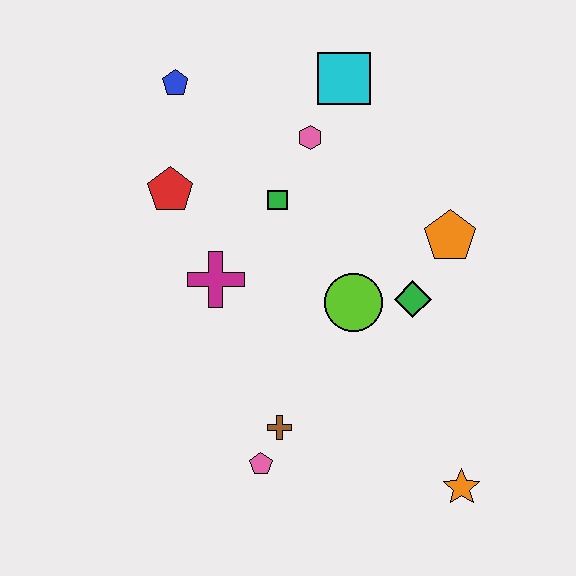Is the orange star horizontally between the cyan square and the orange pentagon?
No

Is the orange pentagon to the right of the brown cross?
Yes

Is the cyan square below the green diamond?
No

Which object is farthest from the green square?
The orange star is farthest from the green square.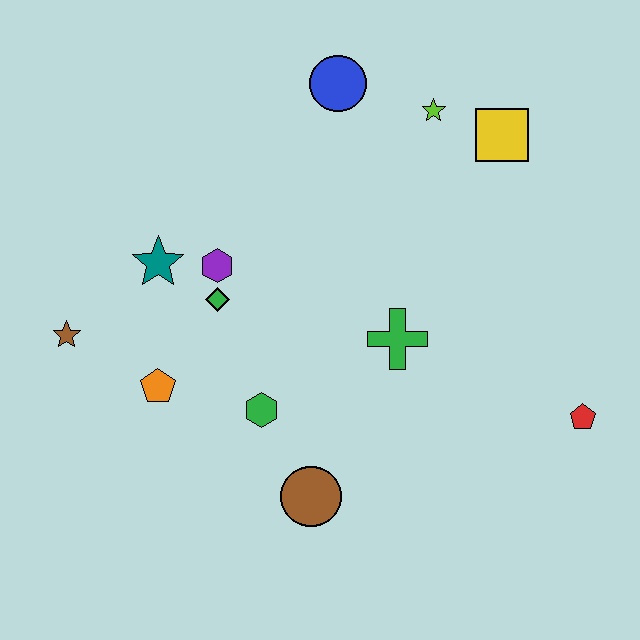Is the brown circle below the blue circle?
Yes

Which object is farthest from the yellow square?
The brown star is farthest from the yellow square.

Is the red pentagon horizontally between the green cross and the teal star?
No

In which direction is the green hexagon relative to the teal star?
The green hexagon is below the teal star.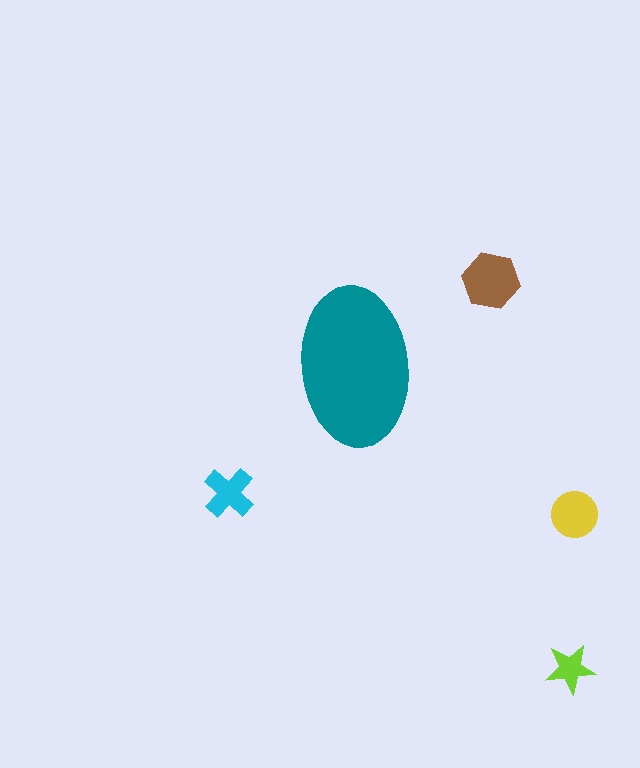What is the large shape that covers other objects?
A teal ellipse.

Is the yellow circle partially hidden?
No, the yellow circle is fully visible.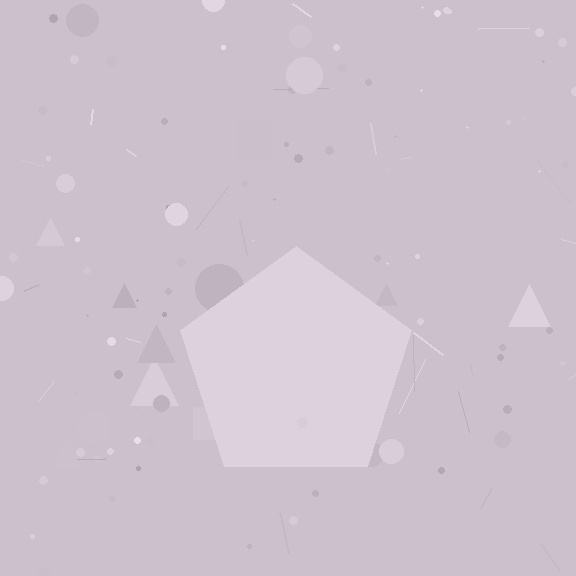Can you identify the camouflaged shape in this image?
The camouflaged shape is a pentagon.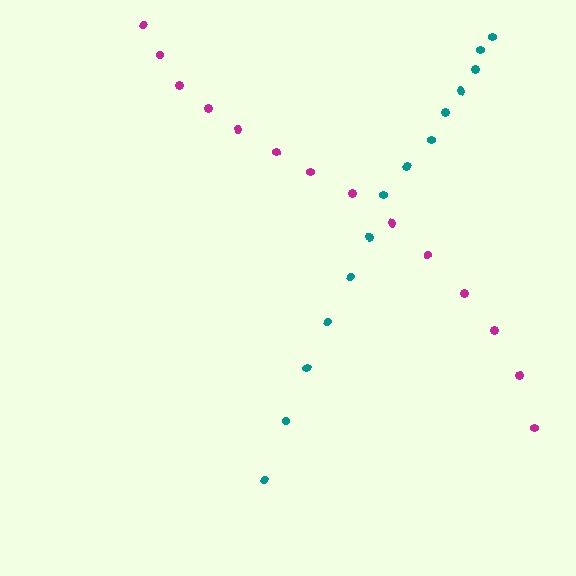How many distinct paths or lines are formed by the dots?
There are 2 distinct paths.